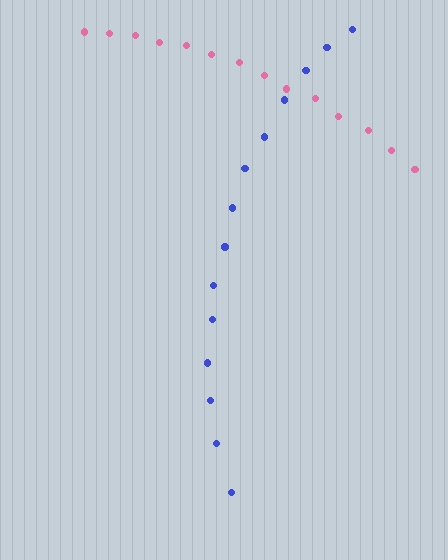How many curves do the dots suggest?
There are 2 distinct paths.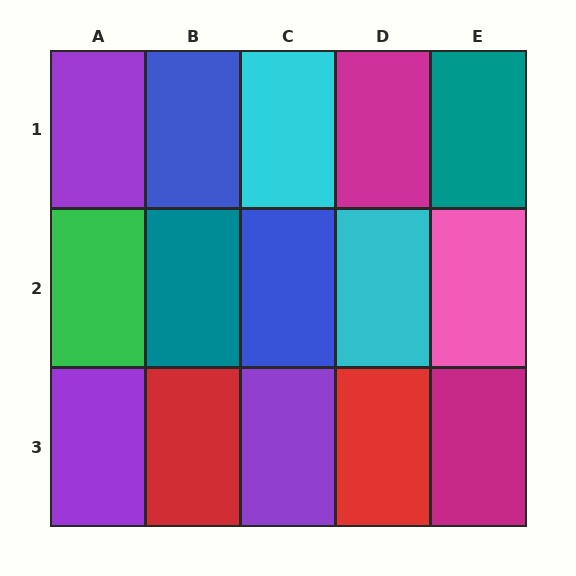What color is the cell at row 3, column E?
Magenta.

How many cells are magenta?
2 cells are magenta.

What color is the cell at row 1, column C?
Cyan.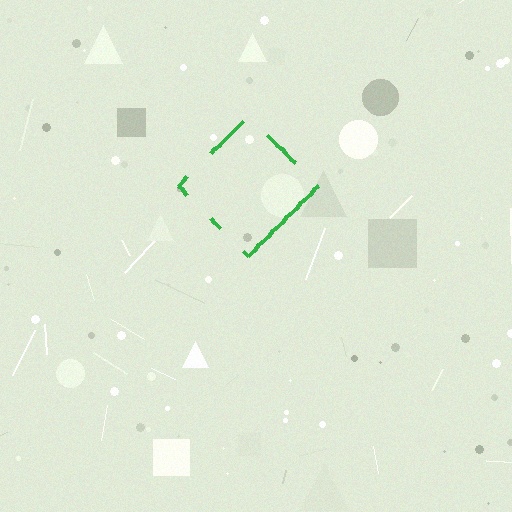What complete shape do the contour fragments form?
The contour fragments form a diamond.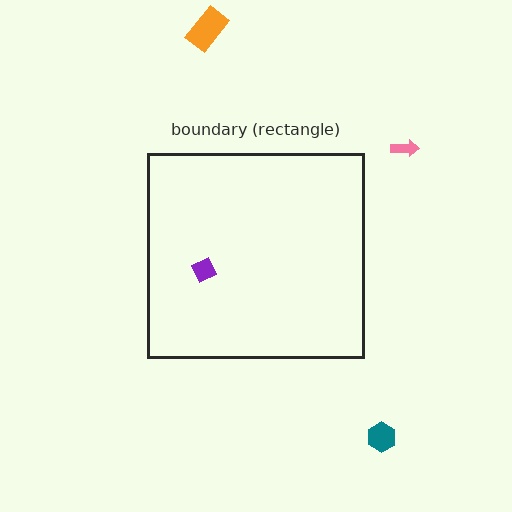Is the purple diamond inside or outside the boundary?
Inside.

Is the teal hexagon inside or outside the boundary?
Outside.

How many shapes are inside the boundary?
1 inside, 3 outside.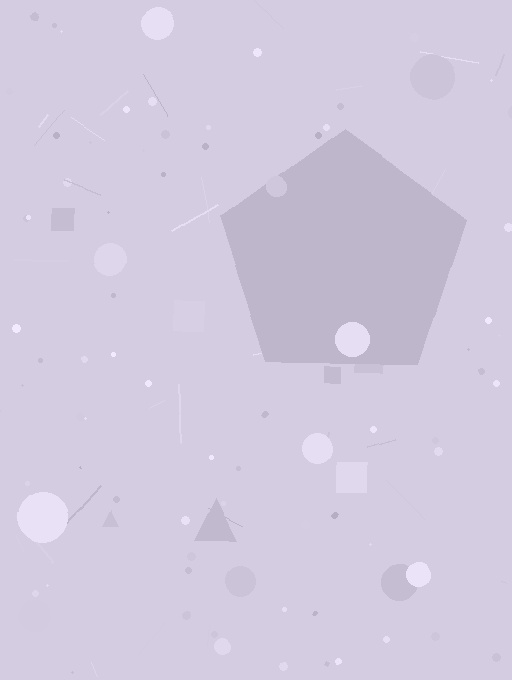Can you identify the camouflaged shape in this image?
The camouflaged shape is a pentagon.